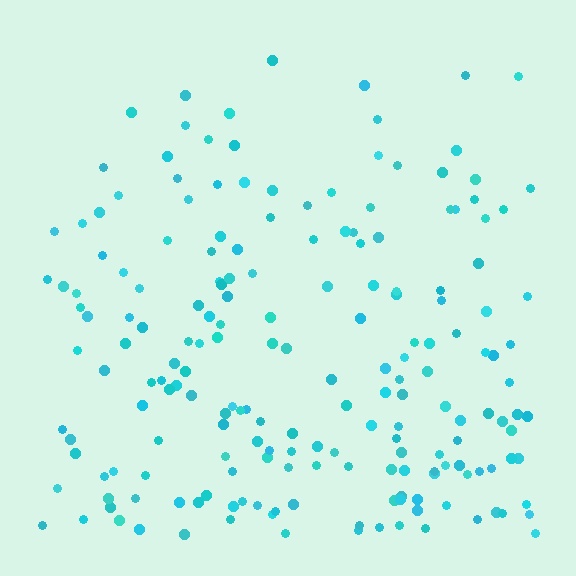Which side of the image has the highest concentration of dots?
The bottom.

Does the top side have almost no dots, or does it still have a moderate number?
Still a moderate number, just noticeably fewer than the bottom.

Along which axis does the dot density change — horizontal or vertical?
Vertical.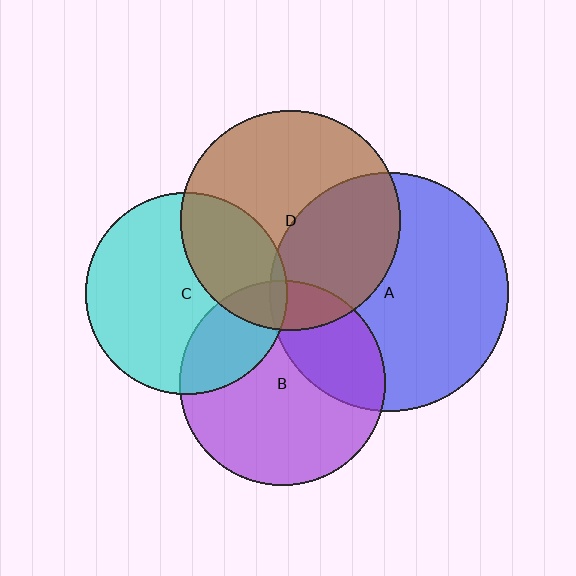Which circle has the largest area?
Circle A (blue).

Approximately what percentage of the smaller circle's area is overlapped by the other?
Approximately 25%.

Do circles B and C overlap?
Yes.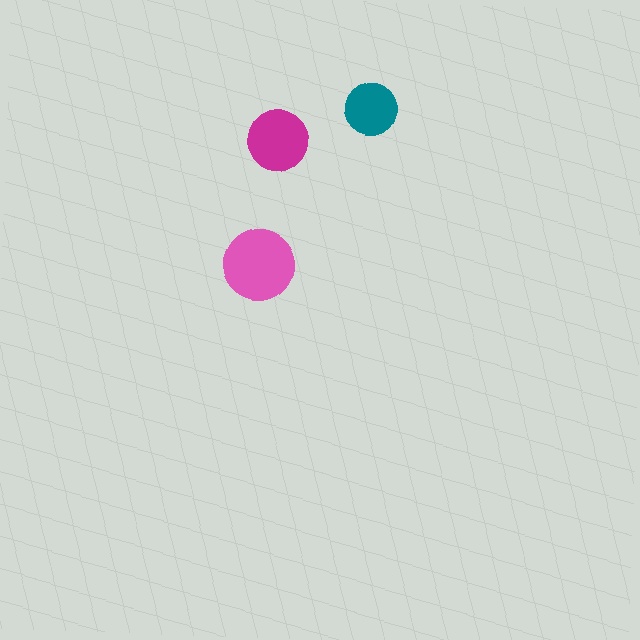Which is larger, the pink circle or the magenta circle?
The pink one.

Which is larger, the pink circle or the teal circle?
The pink one.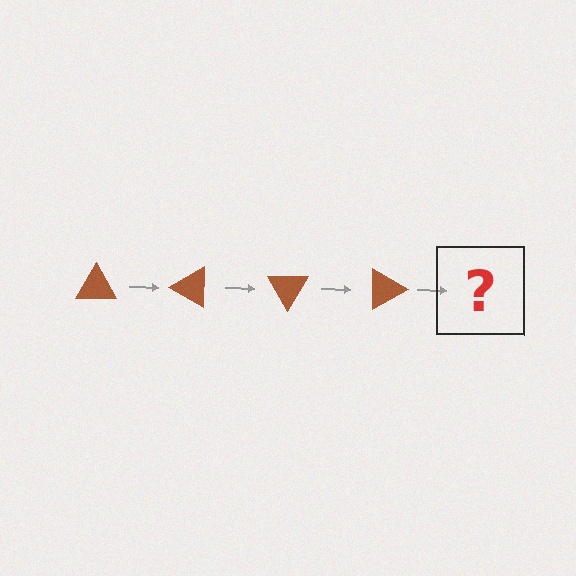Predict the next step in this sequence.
The next step is a brown triangle rotated 120 degrees.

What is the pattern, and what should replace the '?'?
The pattern is that the triangle rotates 30 degrees each step. The '?' should be a brown triangle rotated 120 degrees.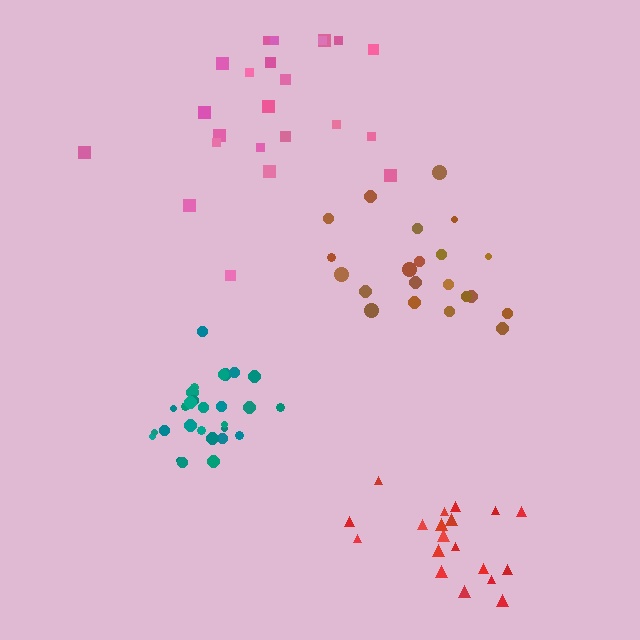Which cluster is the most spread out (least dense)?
Pink.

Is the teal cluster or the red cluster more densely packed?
Teal.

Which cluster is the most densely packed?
Teal.